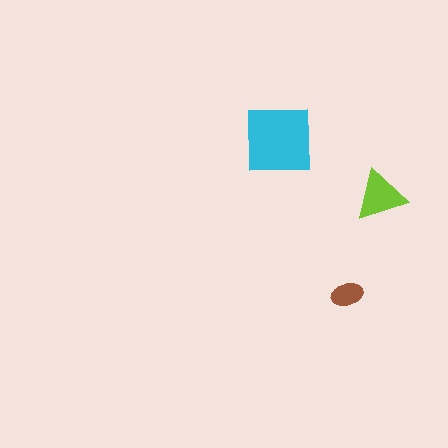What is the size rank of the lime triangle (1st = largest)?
2nd.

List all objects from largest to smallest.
The cyan square, the lime triangle, the brown ellipse.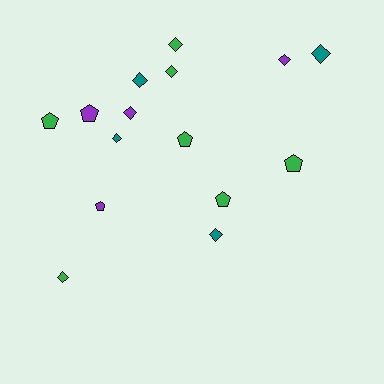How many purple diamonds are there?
There are 2 purple diamonds.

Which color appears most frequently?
Green, with 7 objects.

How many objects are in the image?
There are 15 objects.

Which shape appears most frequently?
Diamond, with 9 objects.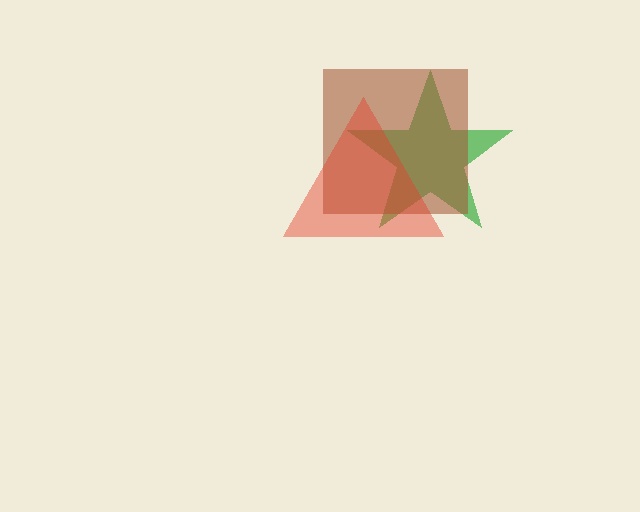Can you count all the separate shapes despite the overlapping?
Yes, there are 3 separate shapes.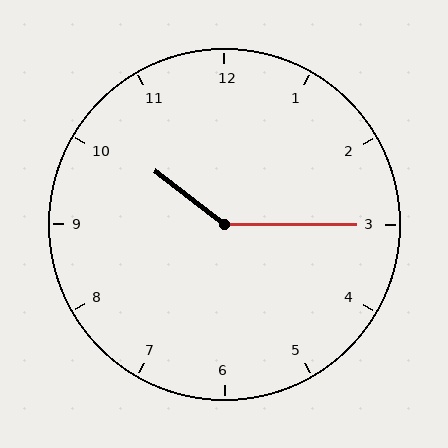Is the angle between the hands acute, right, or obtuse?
It is obtuse.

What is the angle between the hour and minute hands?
Approximately 142 degrees.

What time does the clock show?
10:15.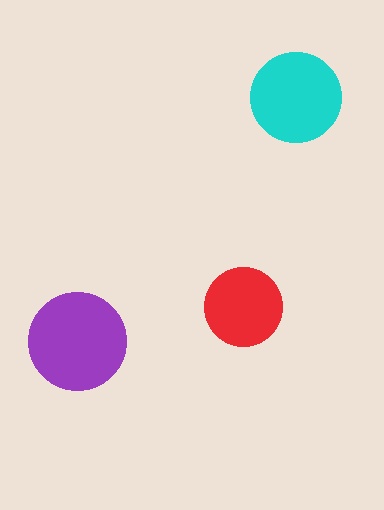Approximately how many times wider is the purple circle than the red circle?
About 1.5 times wider.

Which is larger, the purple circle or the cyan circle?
The purple one.